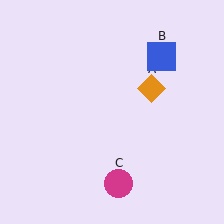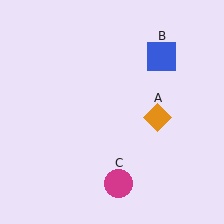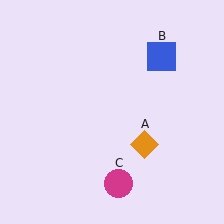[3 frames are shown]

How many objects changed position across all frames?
1 object changed position: orange diamond (object A).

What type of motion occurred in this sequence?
The orange diamond (object A) rotated clockwise around the center of the scene.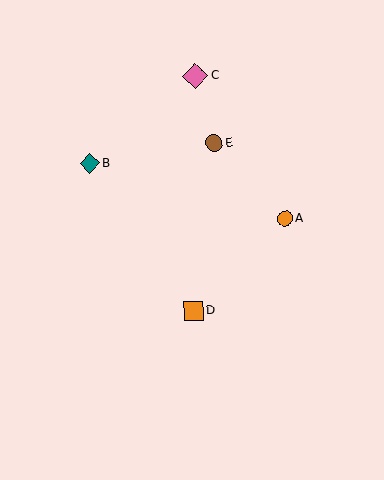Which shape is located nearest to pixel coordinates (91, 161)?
The teal diamond (labeled B) at (90, 163) is nearest to that location.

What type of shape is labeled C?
Shape C is a pink diamond.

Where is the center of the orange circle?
The center of the orange circle is at (285, 218).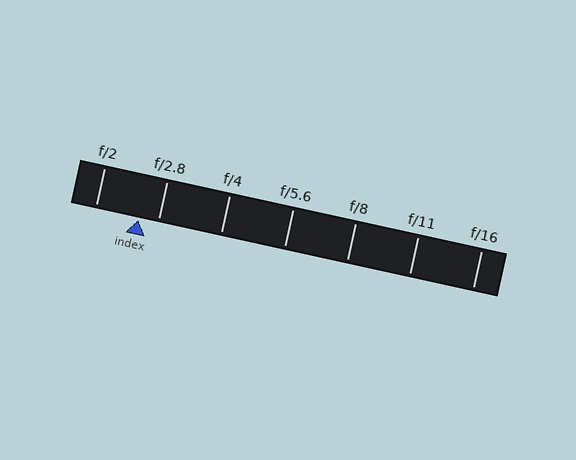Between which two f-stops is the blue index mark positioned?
The index mark is between f/2 and f/2.8.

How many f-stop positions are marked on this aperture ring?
There are 7 f-stop positions marked.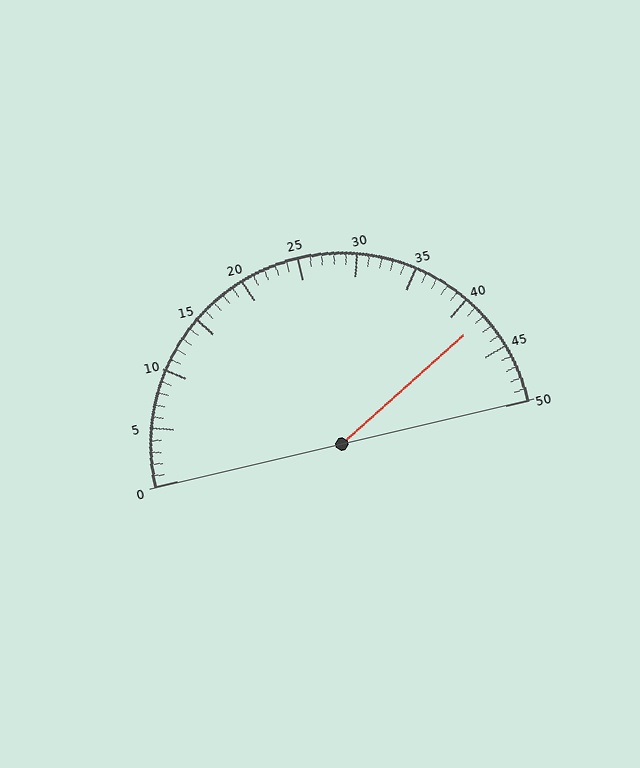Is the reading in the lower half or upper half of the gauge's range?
The reading is in the upper half of the range (0 to 50).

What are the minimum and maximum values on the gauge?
The gauge ranges from 0 to 50.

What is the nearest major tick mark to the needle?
The nearest major tick mark is 40.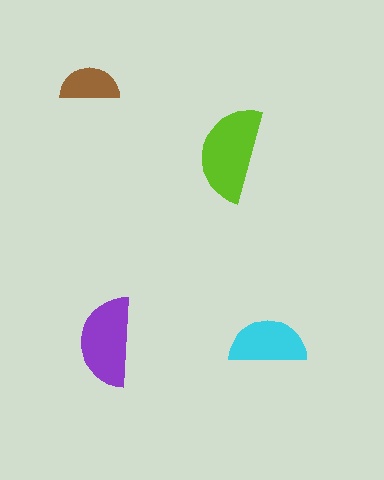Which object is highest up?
The brown semicircle is topmost.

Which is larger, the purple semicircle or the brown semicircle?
The purple one.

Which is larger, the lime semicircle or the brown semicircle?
The lime one.